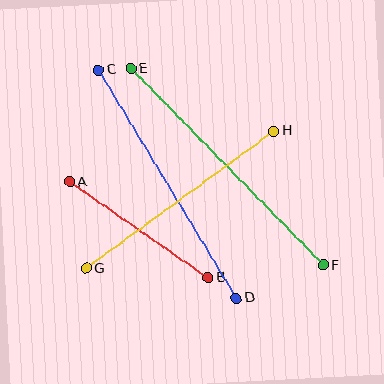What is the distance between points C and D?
The distance is approximately 267 pixels.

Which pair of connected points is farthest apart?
Points E and F are farthest apart.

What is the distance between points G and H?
The distance is approximately 232 pixels.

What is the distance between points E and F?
The distance is approximately 275 pixels.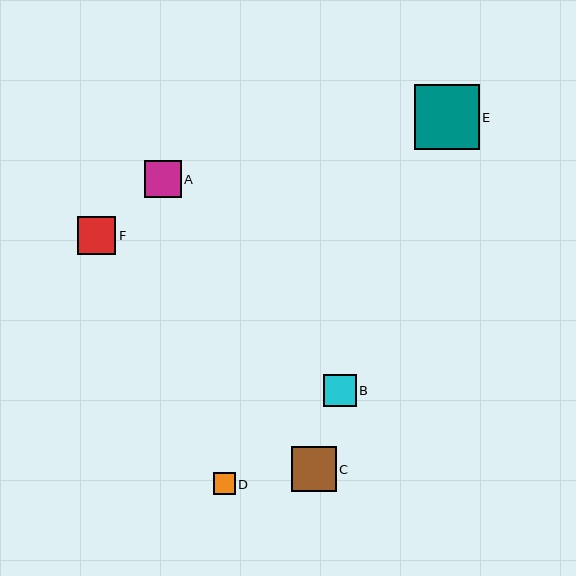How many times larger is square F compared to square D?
Square F is approximately 1.7 times the size of square D.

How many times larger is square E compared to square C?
Square E is approximately 1.5 times the size of square C.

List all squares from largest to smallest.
From largest to smallest: E, C, F, A, B, D.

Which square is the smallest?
Square D is the smallest with a size of approximately 22 pixels.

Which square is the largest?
Square E is the largest with a size of approximately 65 pixels.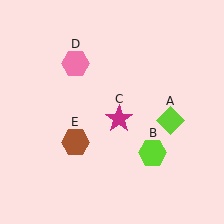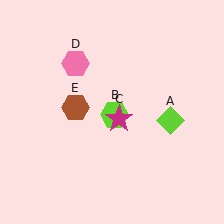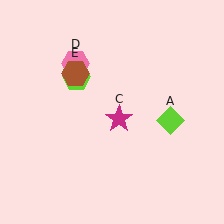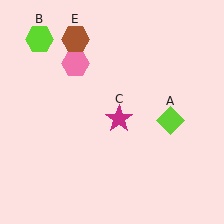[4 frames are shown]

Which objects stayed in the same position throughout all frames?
Lime diamond (object A) and magenta star (object C) and pink hexagon (object D) remained stationary.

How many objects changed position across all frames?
2 objects changed position: lime hexagon (object B), brown hexagon (object E).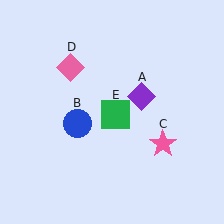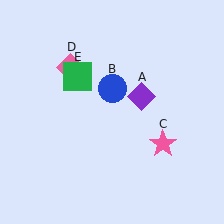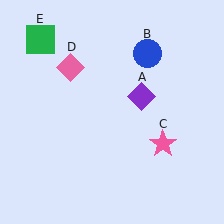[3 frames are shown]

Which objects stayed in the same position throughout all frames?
Purple diamond (object A) and pink star (object C) and pink diamond (object D) remained stationary.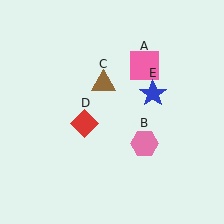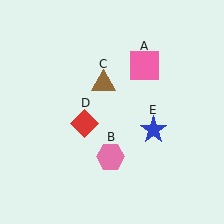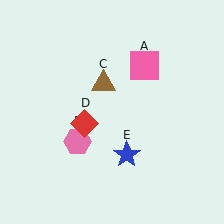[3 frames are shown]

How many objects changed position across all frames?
2 objects changed position: pink hexagon (object B), blue star (object E).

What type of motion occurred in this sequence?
The pink hexagon (object B), blue star (object E) rotated clockwise around the center of the scene.